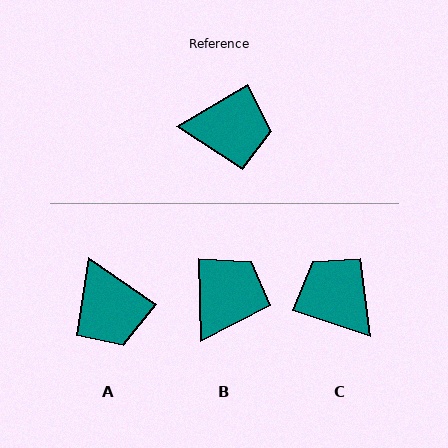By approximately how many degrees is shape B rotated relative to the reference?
Approximately 61 degrees counter-clockwise.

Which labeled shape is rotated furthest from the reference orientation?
C, about 131 degrees away.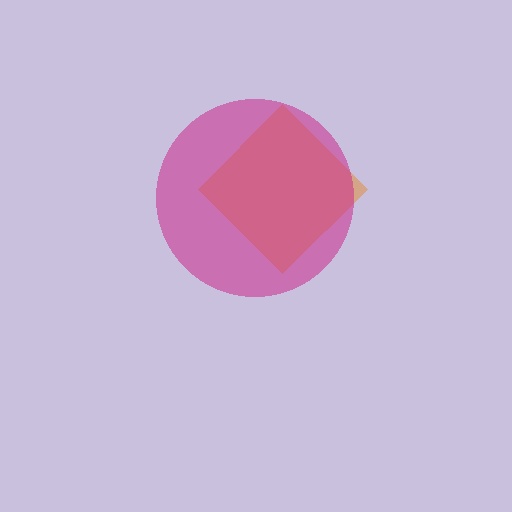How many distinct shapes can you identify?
There are 2 distinct shapes: an orange diamond, a magenta circle.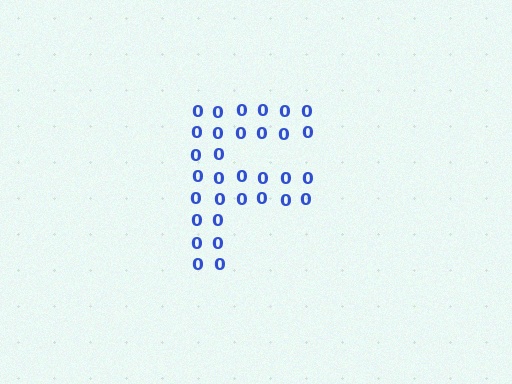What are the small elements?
The small elements are digit 0's.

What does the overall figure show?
The overall figure shows the letter F.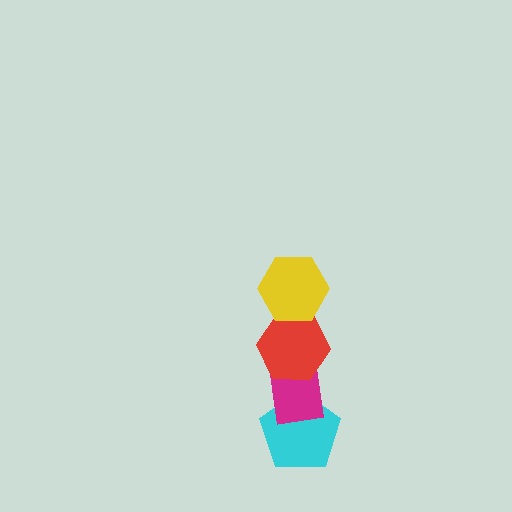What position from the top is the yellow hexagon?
The yellow hexagon is 1st from the top.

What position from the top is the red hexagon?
The red hexagon is 2nd from the top.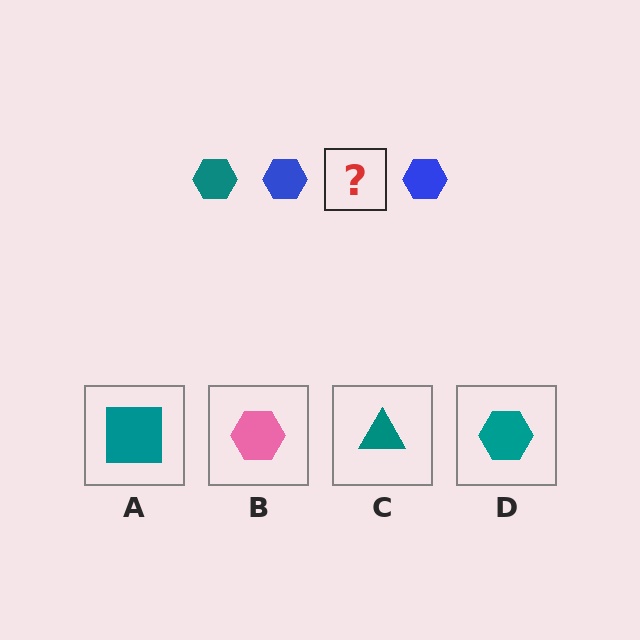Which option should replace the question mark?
Option D.